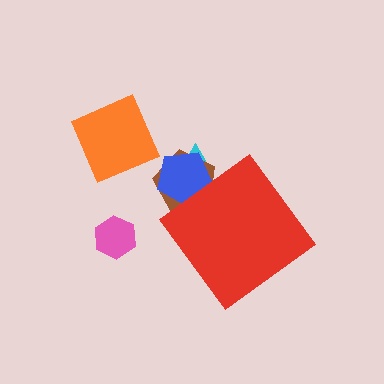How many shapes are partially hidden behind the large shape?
3 shapes are partially hidden.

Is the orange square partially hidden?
No, the orange square is fully visible.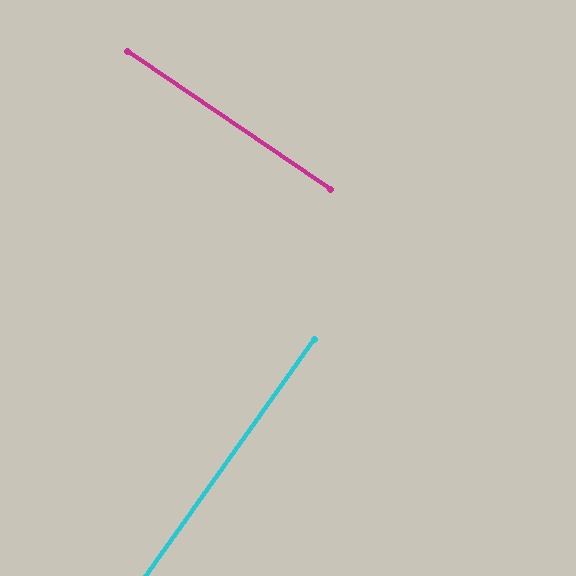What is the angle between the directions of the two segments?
Approximately 89 degrees.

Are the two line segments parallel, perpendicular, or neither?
Perpendicular — they meet at approximately 89°.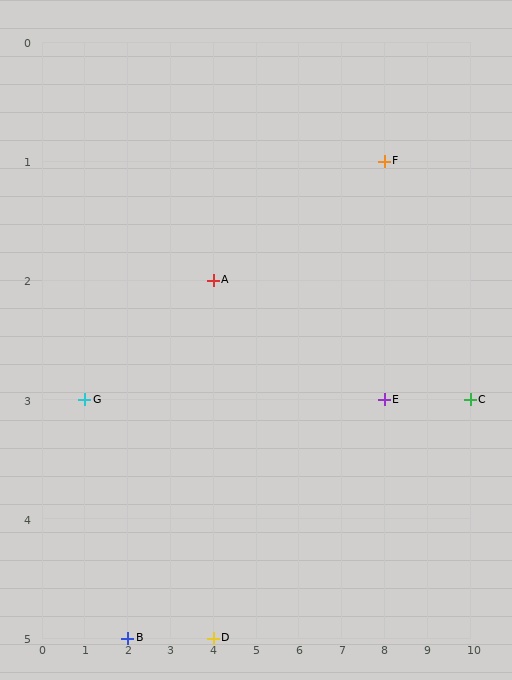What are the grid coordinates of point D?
Point D is at grid coordinates (4, 5).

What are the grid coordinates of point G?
Point G is at grid coordinates (1, 3).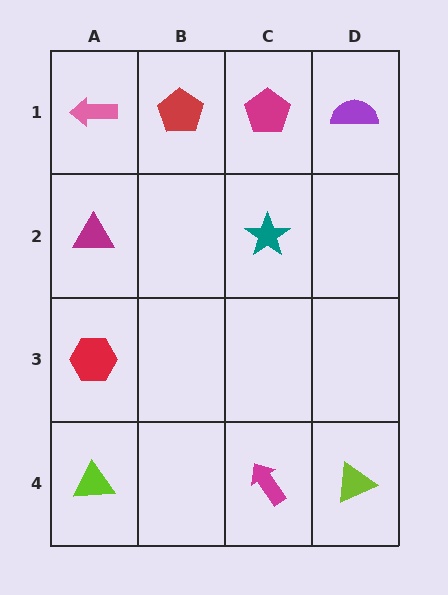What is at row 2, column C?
A teal star.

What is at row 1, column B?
A red pentagon.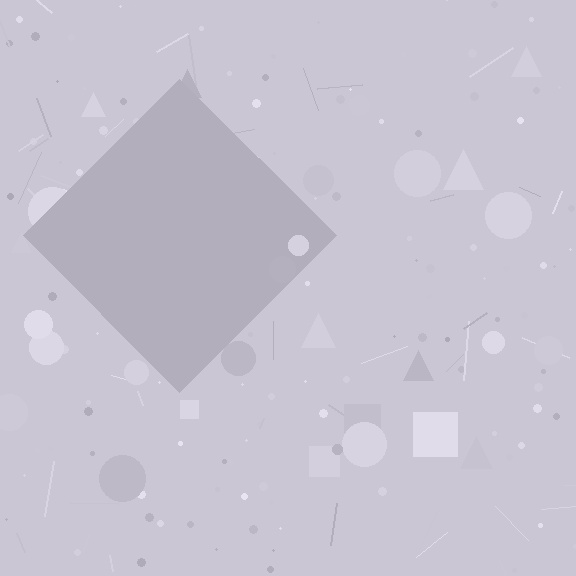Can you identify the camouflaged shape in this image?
The camouflaged shape is a diamond.